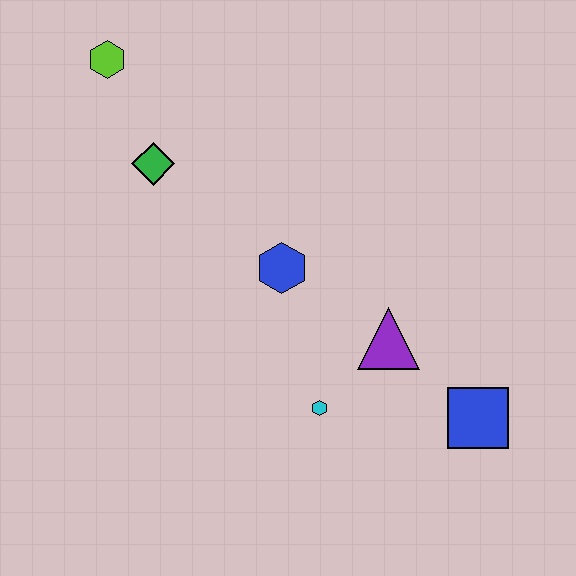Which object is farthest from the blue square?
The lime hexagon is farthest from the blue square.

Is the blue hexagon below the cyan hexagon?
No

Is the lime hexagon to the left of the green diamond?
Yes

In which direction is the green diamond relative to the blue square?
The green diamond is to the left of the blue square.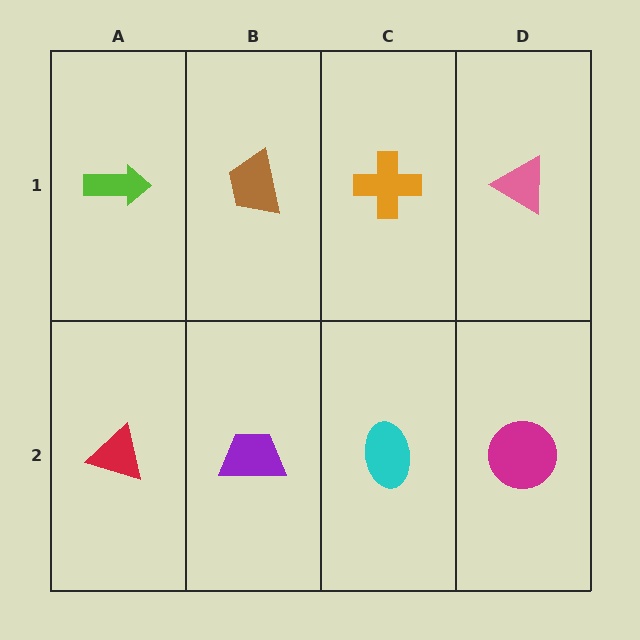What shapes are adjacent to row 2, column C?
An orange cross (row 1, column C), a purple trapezoid (row 2, column B), a magenta circle (row 2, column D).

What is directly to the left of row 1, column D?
An orange cross.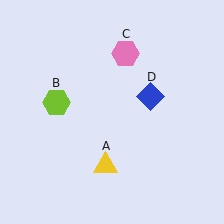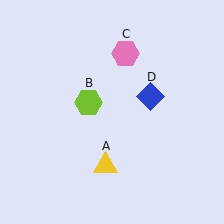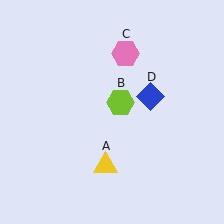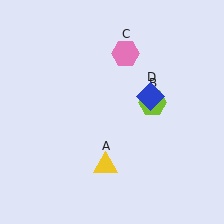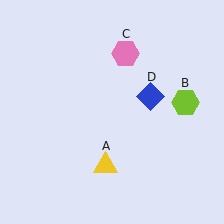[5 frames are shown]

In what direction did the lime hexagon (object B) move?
The lime hexagon (object B) moved right.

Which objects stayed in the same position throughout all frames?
Yellow triangle (object A) and pink hexagon (object C) and blue diamond (object D) remained stationary.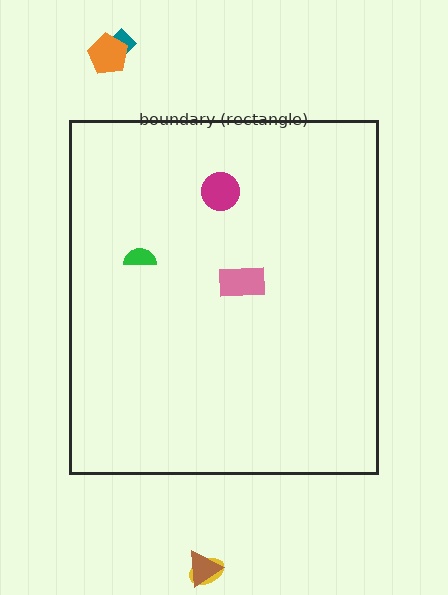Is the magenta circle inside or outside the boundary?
Inside.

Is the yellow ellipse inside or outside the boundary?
Outside.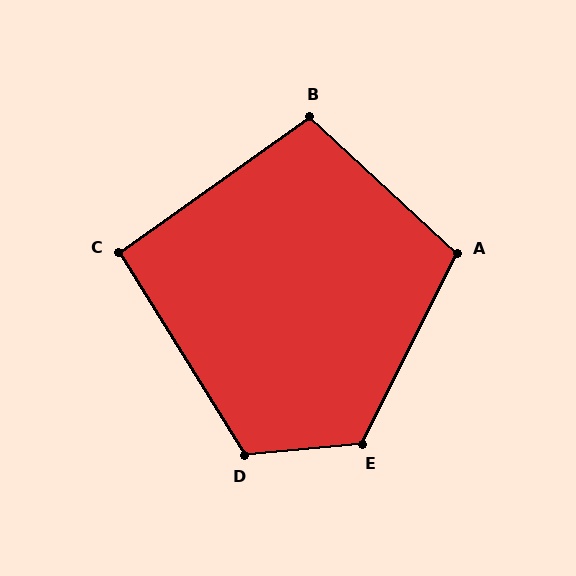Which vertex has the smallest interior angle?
C, at approximately 94 degrees.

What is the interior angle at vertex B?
Approximately 102 degrees (obtuse).